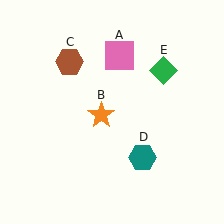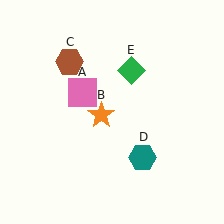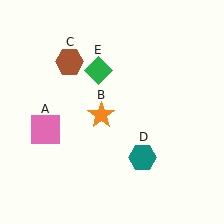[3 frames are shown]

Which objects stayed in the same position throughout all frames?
Orange star (object B) and brown hexagon (object C) and teal hexagon (object D) remained stationary.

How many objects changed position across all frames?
2 objects changed position: pink square (object A), green diamond (object E).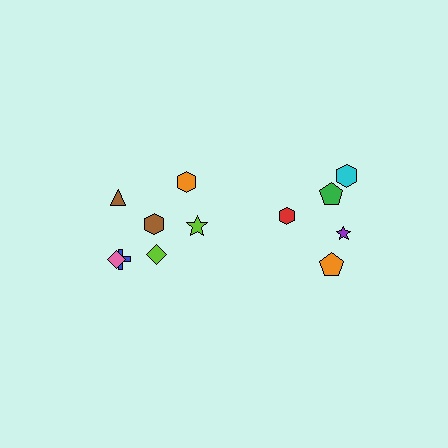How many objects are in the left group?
There are 7 objects.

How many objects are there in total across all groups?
There are 12 objects.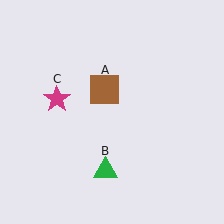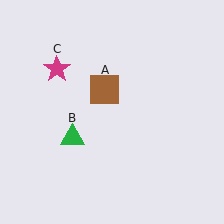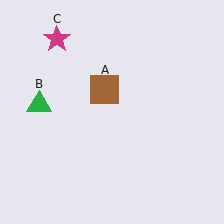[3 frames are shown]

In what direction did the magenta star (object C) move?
The magenta star (object C) moved up.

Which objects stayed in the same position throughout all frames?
Brown square (object A) remained stationary.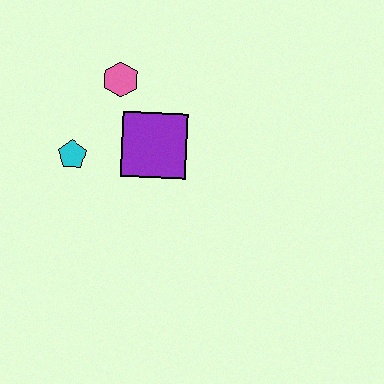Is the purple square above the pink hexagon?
No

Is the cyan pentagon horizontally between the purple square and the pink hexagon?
No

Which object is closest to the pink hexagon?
The purple square is closest to the pink hexagon.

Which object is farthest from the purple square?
The cyan pentagon is farthest from the purple square.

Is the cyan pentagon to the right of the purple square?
No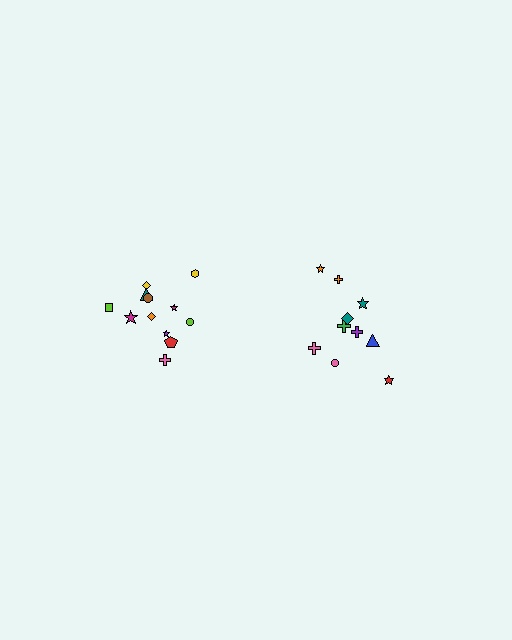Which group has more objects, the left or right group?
The left group.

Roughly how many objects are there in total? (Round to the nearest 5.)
Roughly 20 objects in total.